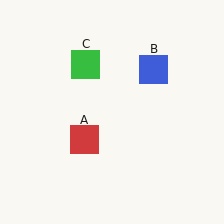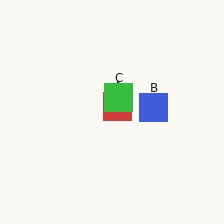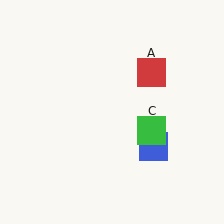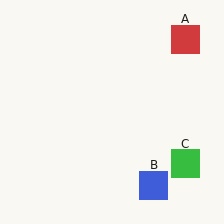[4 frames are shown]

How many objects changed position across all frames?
3 objects changed position: red square (object A), blue square (object B), green square (object C).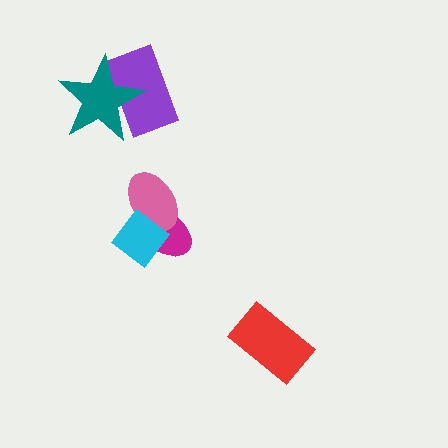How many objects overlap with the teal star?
1 object overlaps with the teal star.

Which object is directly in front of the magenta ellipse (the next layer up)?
The pink ellipse is directly in front of the magenta ellipse.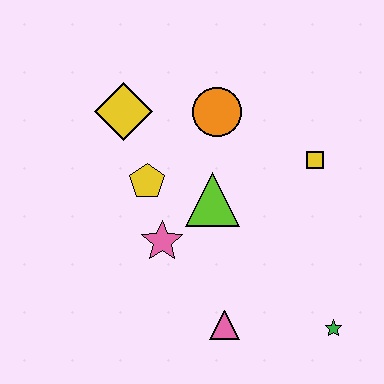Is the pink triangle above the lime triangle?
No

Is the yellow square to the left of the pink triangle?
No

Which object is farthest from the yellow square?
The yellow diamond is farthest from the yellow square.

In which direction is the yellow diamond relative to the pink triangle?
The yellow diamond is above the pink triangle.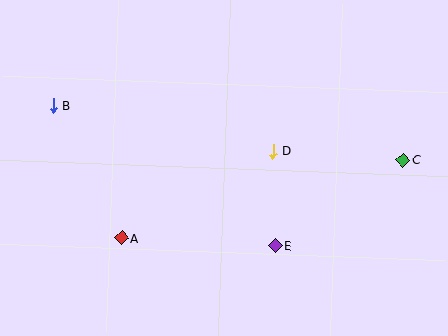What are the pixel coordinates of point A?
Point A is at (122, 238).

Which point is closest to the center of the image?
Point D at (273, 151) is closest to the center.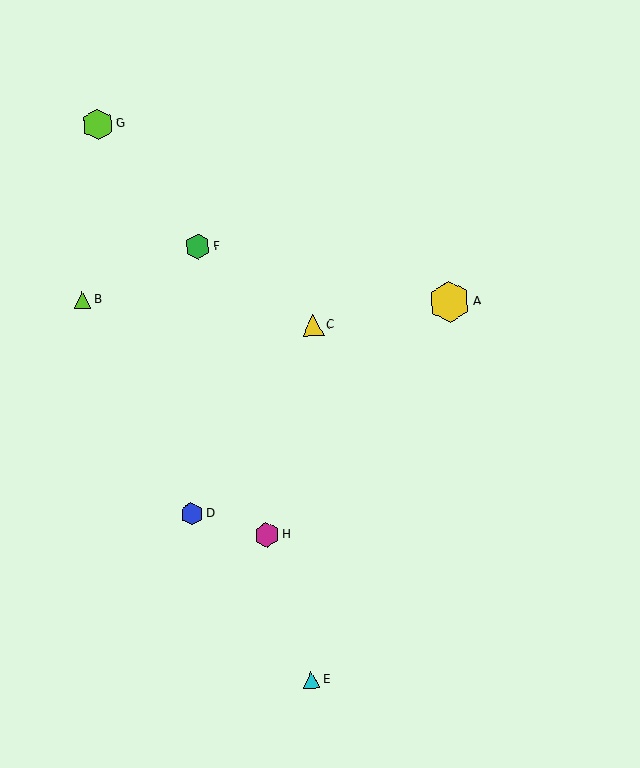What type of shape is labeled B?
Shape B is a lime triangle.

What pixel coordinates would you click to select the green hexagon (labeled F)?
Click at (198, 247) to select the green hexagon F.